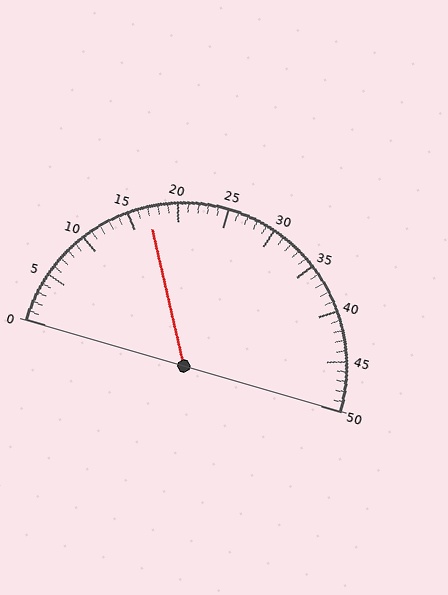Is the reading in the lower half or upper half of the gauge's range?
The reading is in the lower half of the range (0 to 50).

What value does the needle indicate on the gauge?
The needle indicates approximately 17.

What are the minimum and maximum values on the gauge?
The gauge ranges from 0 to 50.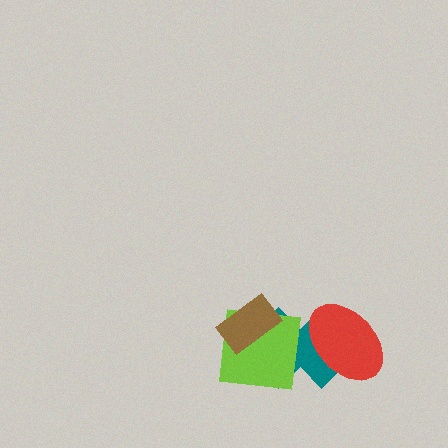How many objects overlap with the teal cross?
3 objects overlap with the teal cross.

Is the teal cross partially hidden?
Yes, it is partially covered by another shape.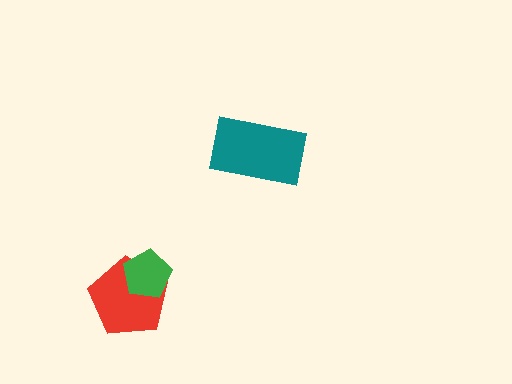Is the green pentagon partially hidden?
No, no other shape covers it.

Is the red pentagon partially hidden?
Yes, it is partially covered by another shape.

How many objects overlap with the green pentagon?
1 object overlaps with the green pentagon.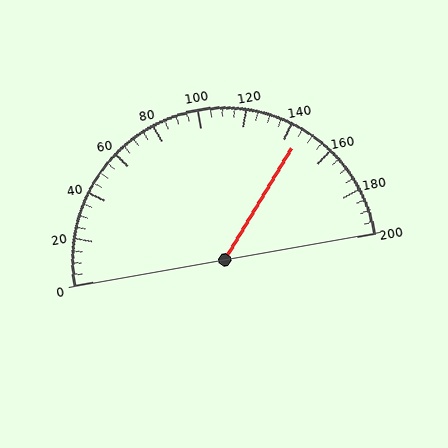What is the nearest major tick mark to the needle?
The nearest major tick mark is 140.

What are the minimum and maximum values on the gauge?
The gauge ranges from 0 to 200.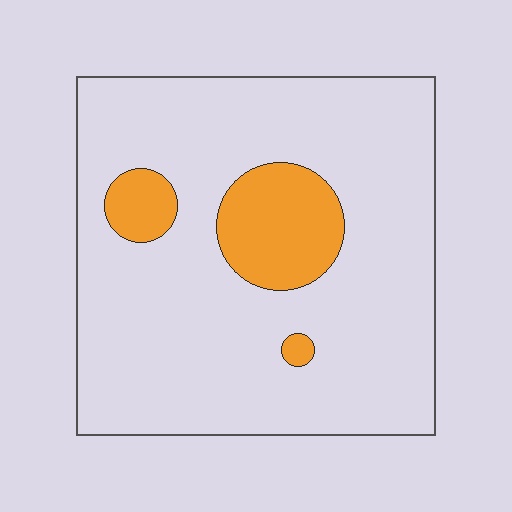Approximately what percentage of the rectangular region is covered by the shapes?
Approximately 15%.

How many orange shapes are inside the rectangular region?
3.